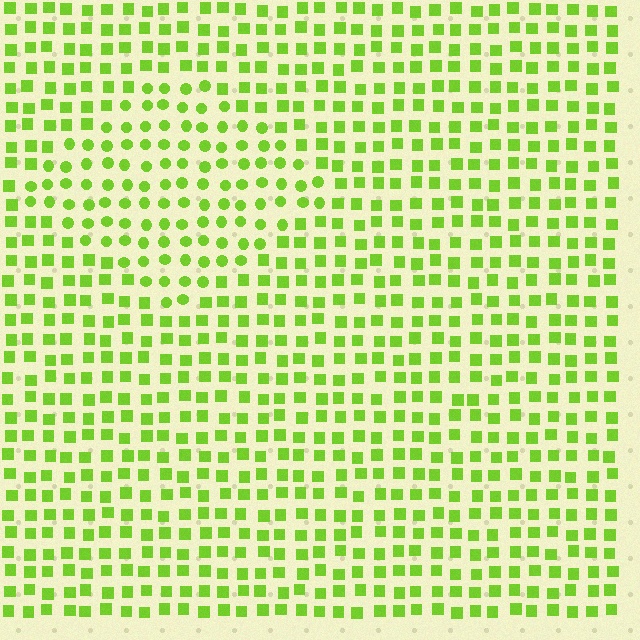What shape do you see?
I see a diamond.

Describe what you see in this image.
The image is filled with small lime elements arranged in a uniform grid. A diamond-shaped region contains circles, while the surrounding area contains squares. The boundary is defined purely by the change in element shape.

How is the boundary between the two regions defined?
The boundary is defined by a change in element shape: circles inside vs. squares outside. All elements share the same color and spacing.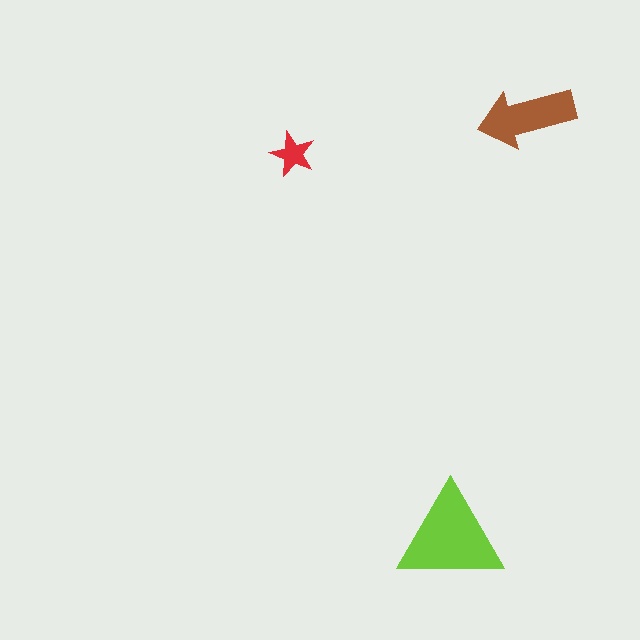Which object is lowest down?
The lime triangle is bottommost.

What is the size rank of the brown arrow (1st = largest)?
2nd.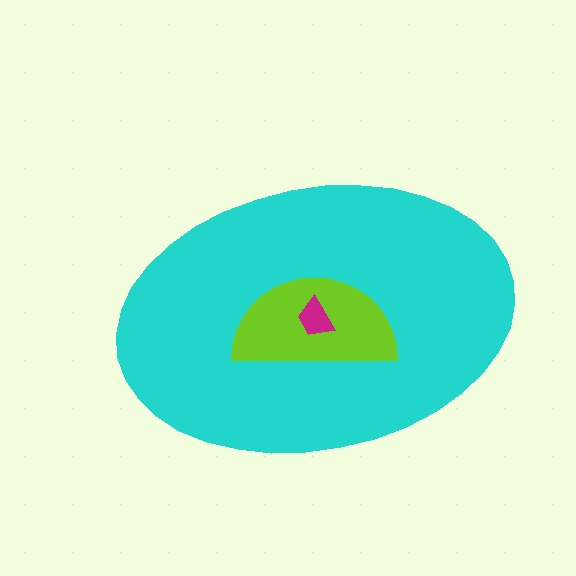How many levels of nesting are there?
3.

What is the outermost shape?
The cyan ellipse.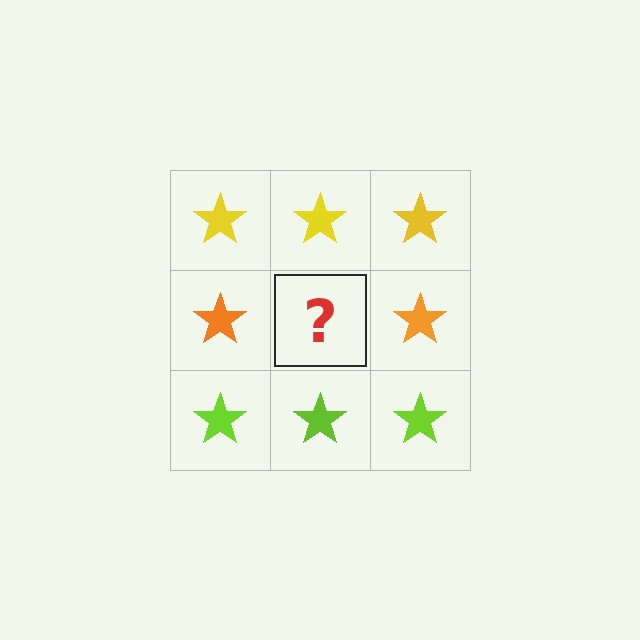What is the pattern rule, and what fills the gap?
The rule is that each row has a consistent color. The gap should be filled with an orange star.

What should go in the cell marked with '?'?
The missing cell should contain an orange star.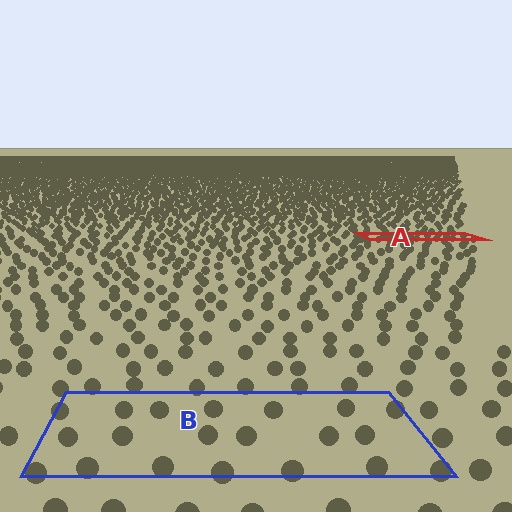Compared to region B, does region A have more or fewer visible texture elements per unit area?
Region A has more texture elements per unit area — they are packed more densely because it is farther away.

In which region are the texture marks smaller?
The texture marks are smaller in region A, because it is farther away.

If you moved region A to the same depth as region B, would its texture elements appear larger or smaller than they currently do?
They would appear larger. At a closer depth, the same texture elements are projected at a bigger on-screen size.